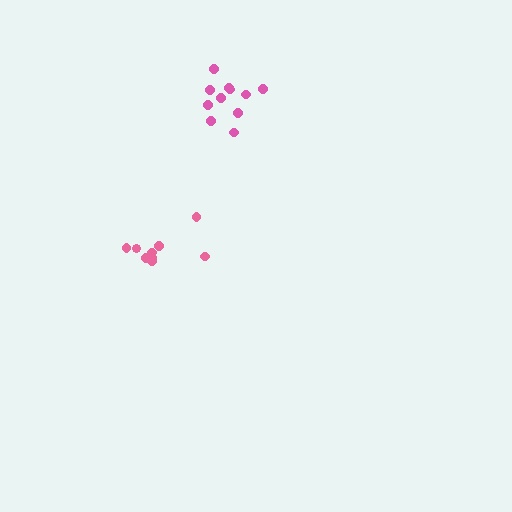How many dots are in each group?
Group 1: 10 dots, Group 2: 11 dots (21 total).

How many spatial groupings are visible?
There are 2 spatial groupings.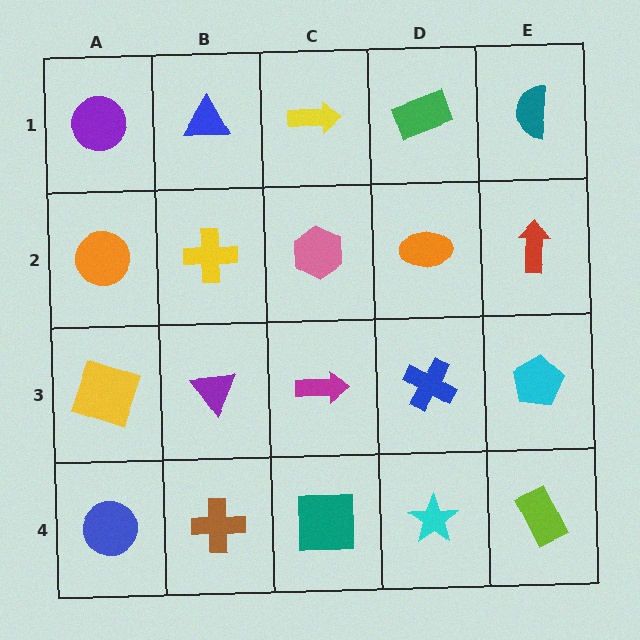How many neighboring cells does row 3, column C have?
4.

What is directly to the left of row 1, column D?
A yellow arrow.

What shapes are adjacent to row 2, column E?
A teal semicircle (row 1, column E), a cyan pentagon (row 3, column E), an orange ellipse (row 2, column D).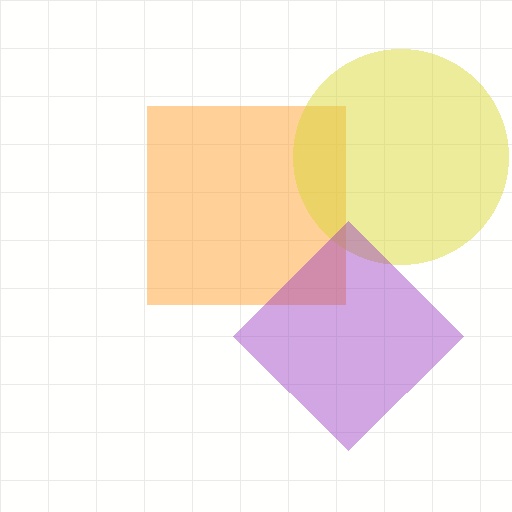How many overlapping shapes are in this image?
There are 3 overlapping shapes in the image.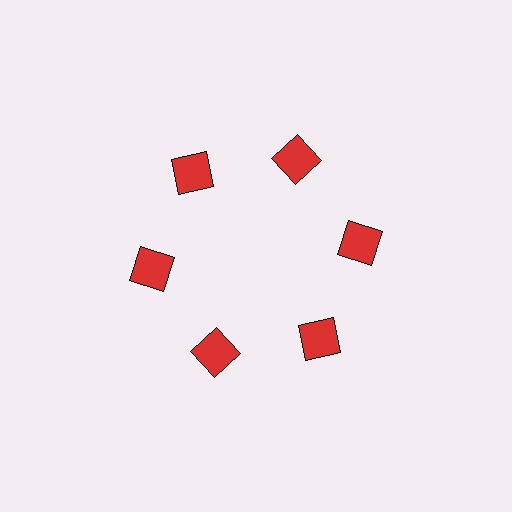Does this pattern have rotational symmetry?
Yes, this pattern has 6-fold rotational symmetry. It looks the same after rotating 60 degrees around the center.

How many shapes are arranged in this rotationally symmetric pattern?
There are 6 shapes, arranged in 6 groups of 1.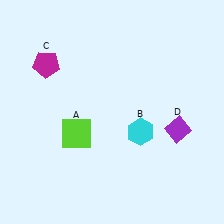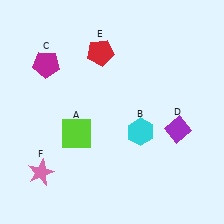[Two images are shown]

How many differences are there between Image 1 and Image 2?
There are 2 differences between the two images.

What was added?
A red pentagon (E), a pink star (F) were added in Image 2.